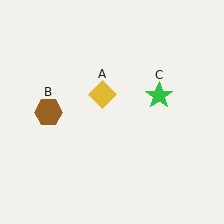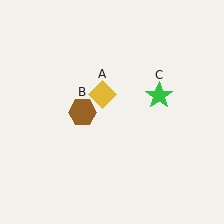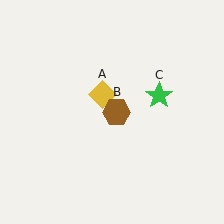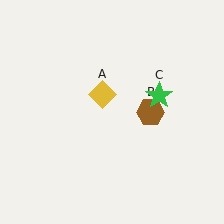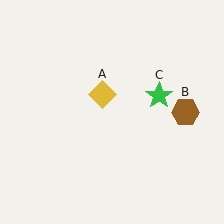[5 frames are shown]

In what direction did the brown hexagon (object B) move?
The brown hexagon (object B) moved right.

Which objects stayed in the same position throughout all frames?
Yellow diamond (object A) and green star (object C) remained stationary.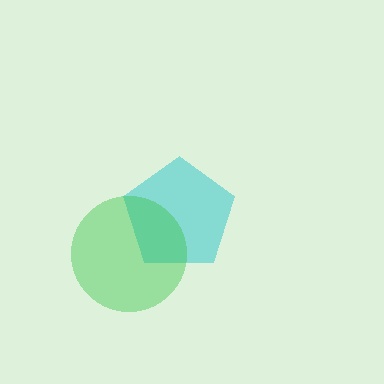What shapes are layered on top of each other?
The layered shapes are: a cyan pentagon, a green circle.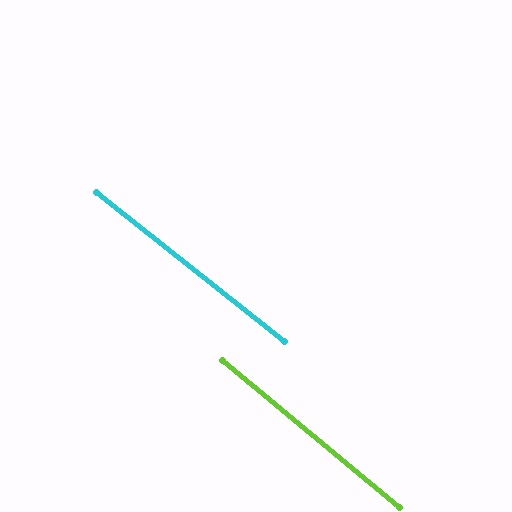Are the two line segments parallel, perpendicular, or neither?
Parallel — their directions differ by only 1.4°.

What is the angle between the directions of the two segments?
Approximately 1 degree.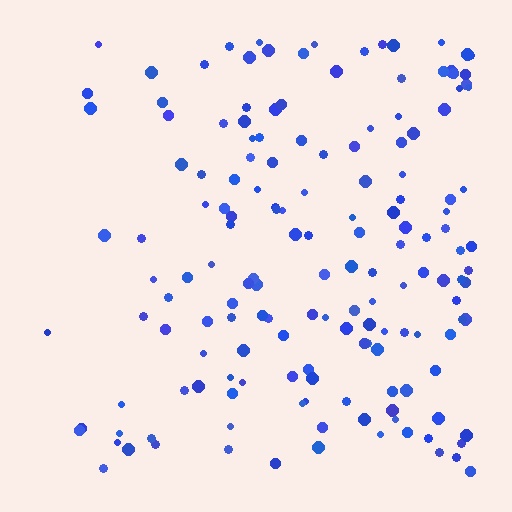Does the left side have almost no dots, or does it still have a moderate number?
Still a moderate number, just noticeably fewer than the right.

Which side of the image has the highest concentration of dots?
The right.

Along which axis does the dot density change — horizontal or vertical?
Horizontal.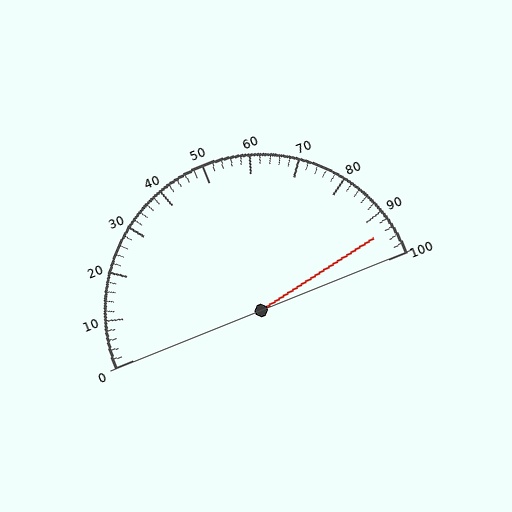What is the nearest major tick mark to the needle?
The nearest major tick mark is 90.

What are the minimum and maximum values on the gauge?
The gauge ranges from 0 to 100.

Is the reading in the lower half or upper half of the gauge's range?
The reading is in the upper half of the range (0 to 100).